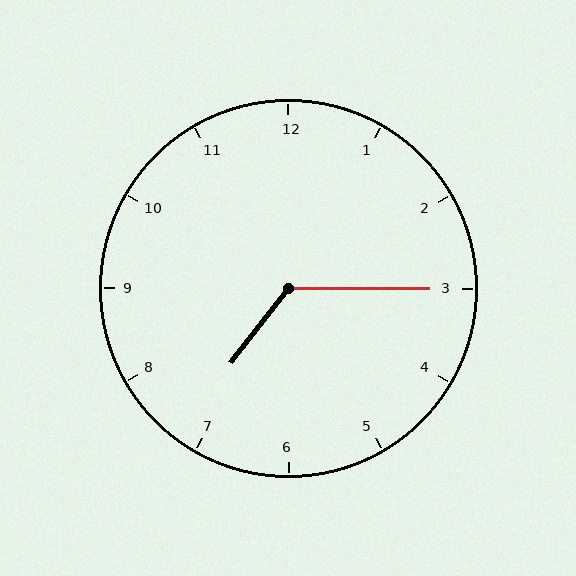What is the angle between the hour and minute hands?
Approximately 128 degrees.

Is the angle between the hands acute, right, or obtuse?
It is obtuse.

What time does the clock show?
7:15.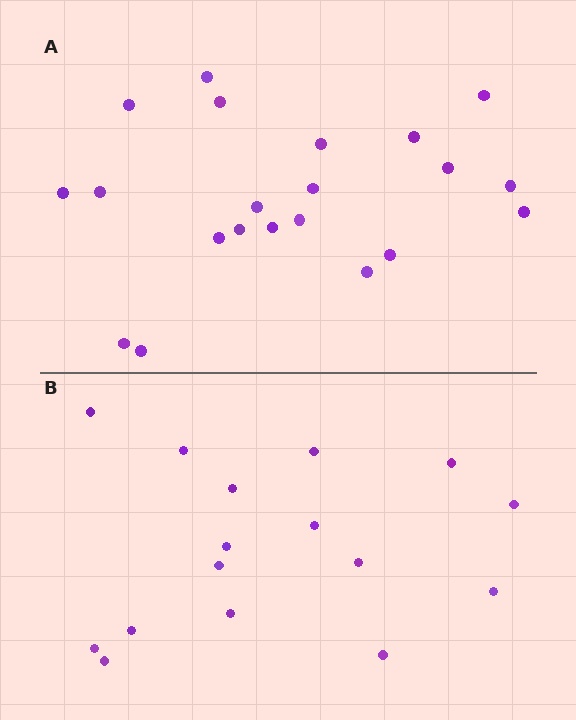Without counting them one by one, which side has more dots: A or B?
Region A (the top region) has more dots.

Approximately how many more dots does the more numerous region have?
Region A has about 5 more dots than region B.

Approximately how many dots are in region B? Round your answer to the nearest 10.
About 20 dots. (The exact count is 16, which rounds to 20.)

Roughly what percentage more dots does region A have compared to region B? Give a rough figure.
About 30% more.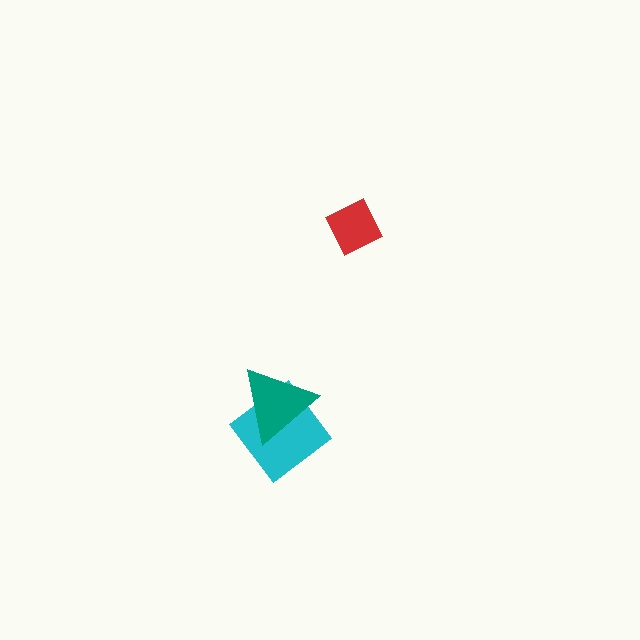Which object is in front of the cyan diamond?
The teal triangle is in front of the cyan diamond.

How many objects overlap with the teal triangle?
1 object overlaps with the teal triangle.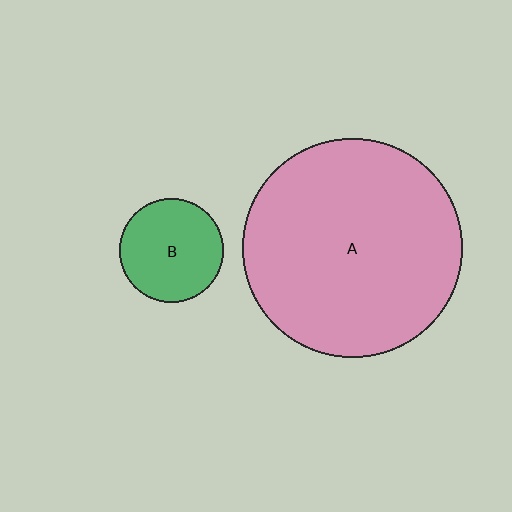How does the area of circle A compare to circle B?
Approximately 4.5 times.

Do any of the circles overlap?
No, none of the circles overlap.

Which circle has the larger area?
Circle A (pink).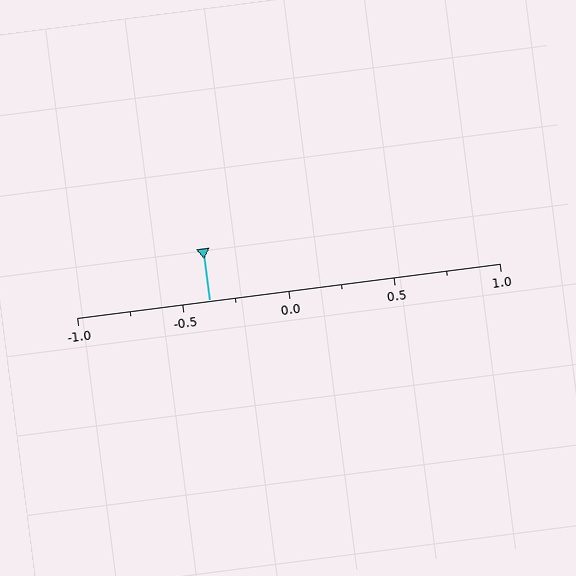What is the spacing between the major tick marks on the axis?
The major ticks are spaced 0.5 apart.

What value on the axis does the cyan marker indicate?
The marker indicates approximately -0.38.